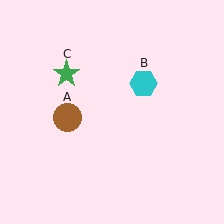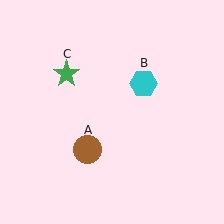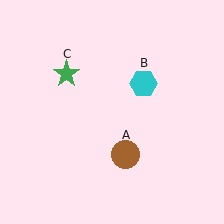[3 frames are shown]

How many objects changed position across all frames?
1 object changed position: brown circle (object A).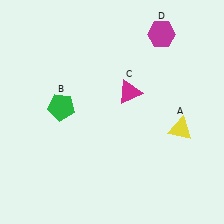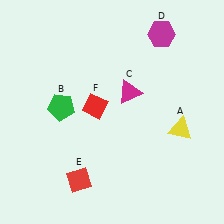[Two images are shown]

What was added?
A red diamond (E), a red diamond (F) were added in Image 2.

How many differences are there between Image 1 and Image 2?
There are 2 differences between the two images.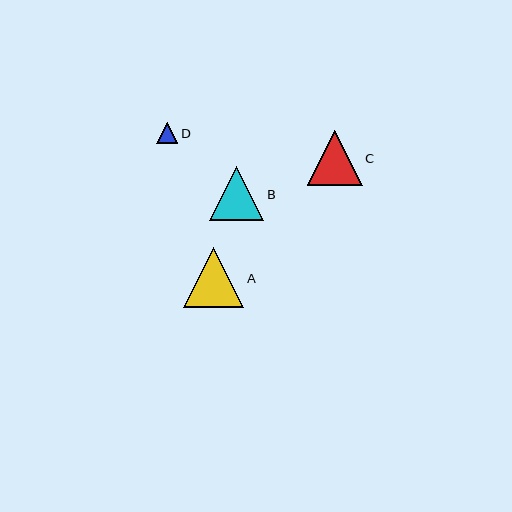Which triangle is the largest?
Triangle A is the largest with a size of approximately 60 pixels.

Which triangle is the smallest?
Triangle D is the smallest with a size of approximately 21 pixels.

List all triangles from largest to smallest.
From largest to smallest: A, C, B, D.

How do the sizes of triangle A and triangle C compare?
Triangle A and triangle C are approximately the same size.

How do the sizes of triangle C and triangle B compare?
Triangle C and triangle B are approximately the same size.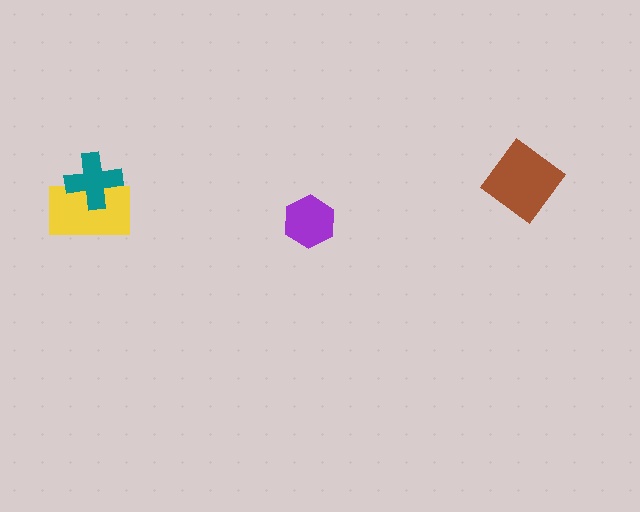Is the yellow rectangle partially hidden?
Yes, it is partially covered by another shape.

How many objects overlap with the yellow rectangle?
1 object overlaps with the yellow rectangle.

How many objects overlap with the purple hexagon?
0 objects overlap with the purple hexagon.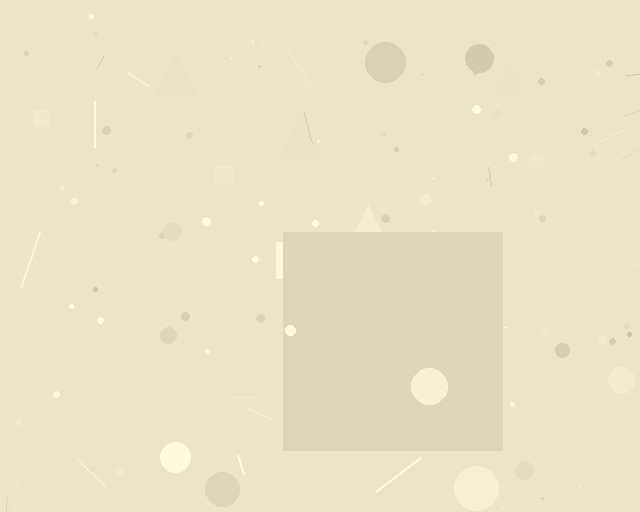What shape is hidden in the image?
A square is hidden in the image.